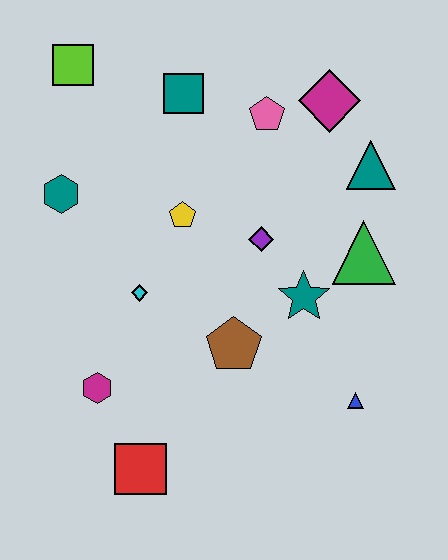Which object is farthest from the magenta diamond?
The red square is farthest from the magenta diamond.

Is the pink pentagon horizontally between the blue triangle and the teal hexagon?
Yes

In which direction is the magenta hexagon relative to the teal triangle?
The magenta hexagon is to the left of the teal triangle.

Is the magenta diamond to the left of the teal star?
No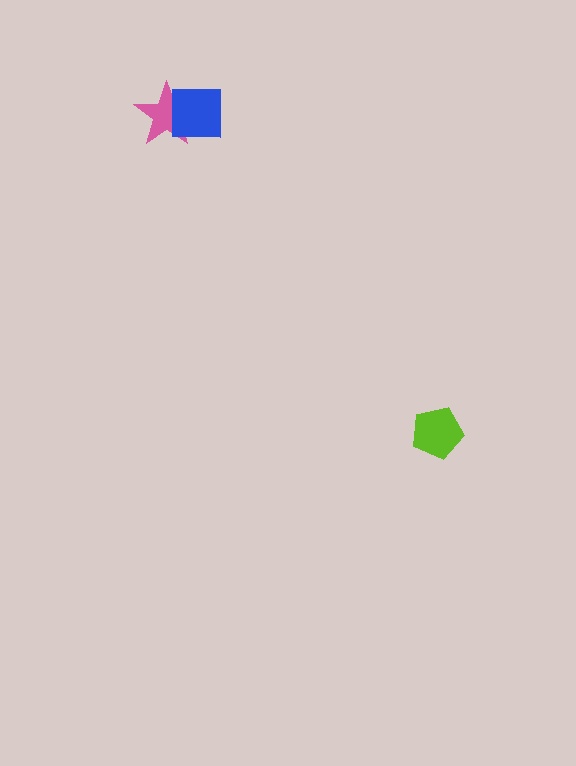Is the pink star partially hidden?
Yes, it is partially covered by another shape.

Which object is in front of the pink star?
The blue square is in front of the pink star.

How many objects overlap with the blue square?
1 object overlaps with the blue square.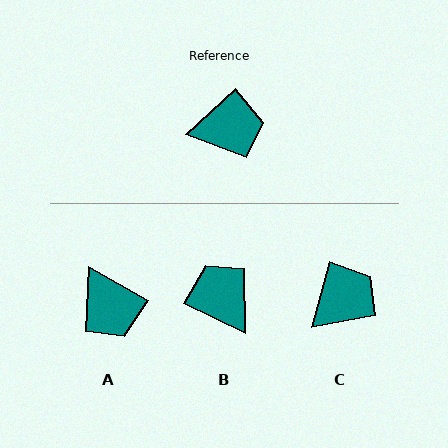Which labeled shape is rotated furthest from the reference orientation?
B, about 112 degrees away.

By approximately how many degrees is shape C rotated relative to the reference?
Approximately 32 degrees counter-clockwise.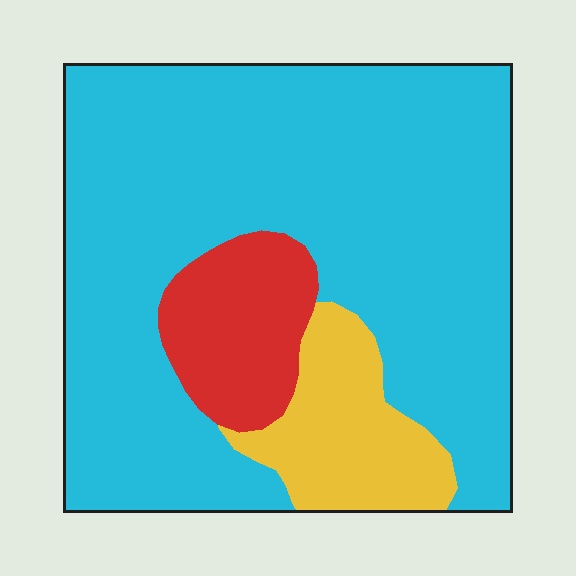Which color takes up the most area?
Cyan, at roughly 75%.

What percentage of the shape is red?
Red takes up about one eighth (1/8) of the shape.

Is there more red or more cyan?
Cyan.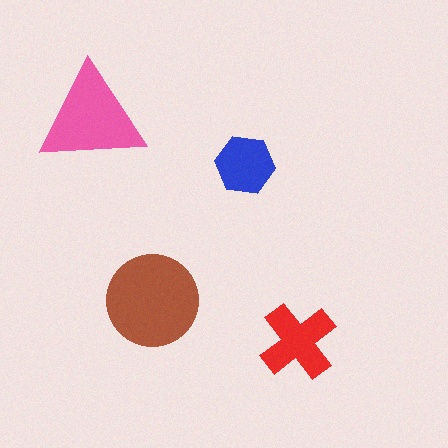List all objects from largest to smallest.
The brown circle, the pink triangle, the red cross, the blue hexagon.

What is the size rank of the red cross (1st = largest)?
3rd.